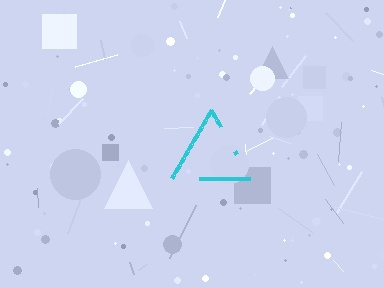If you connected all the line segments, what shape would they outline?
They would outline a triangle.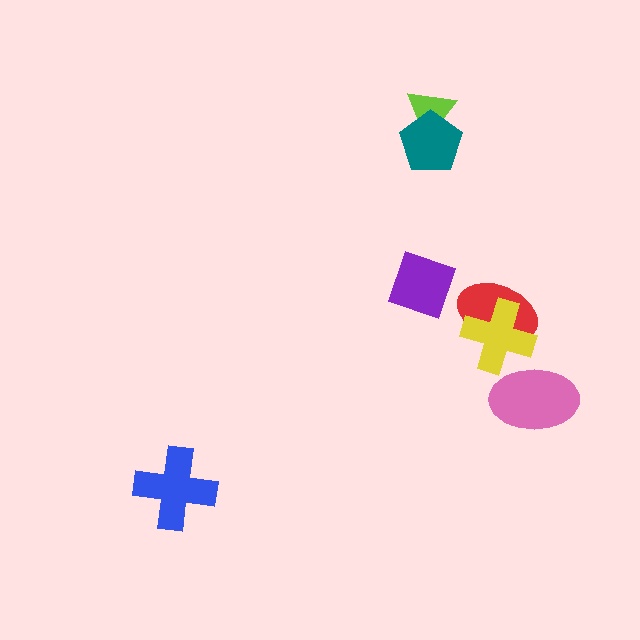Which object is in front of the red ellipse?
The yellow cross is in front of the red ellipse.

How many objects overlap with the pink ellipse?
1 object overlaps with the pink ellipse.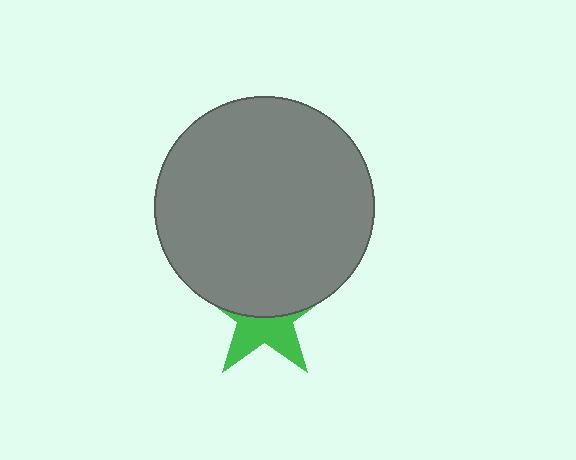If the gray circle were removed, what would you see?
You would see the complete green star.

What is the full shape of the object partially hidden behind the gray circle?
The partially hidden object is a green star.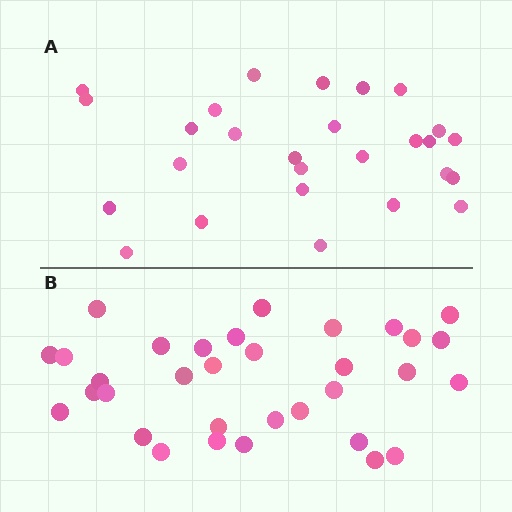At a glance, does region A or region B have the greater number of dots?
Region B (the bottom region) has more dots.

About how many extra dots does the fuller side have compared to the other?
Region B has about 6 more dots than region A.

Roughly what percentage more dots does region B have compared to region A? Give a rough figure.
About 20% more.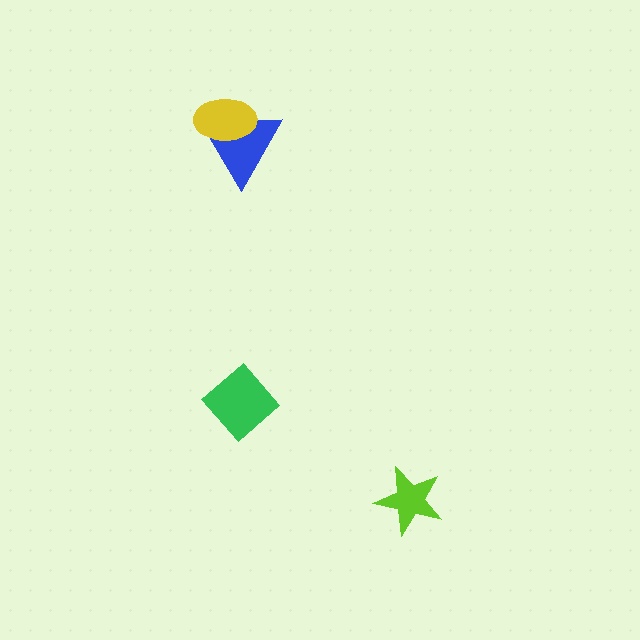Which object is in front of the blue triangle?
The yellow ellipse is in front of the blue triangle.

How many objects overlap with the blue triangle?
1 object overlaps with the blue triangle.